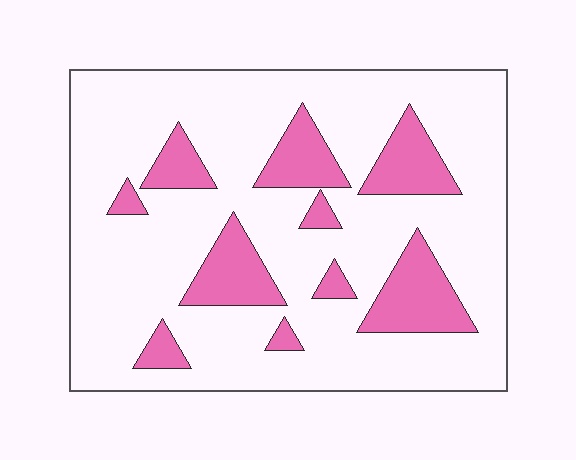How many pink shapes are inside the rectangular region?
10.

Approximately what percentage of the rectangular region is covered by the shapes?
Approximately 20%.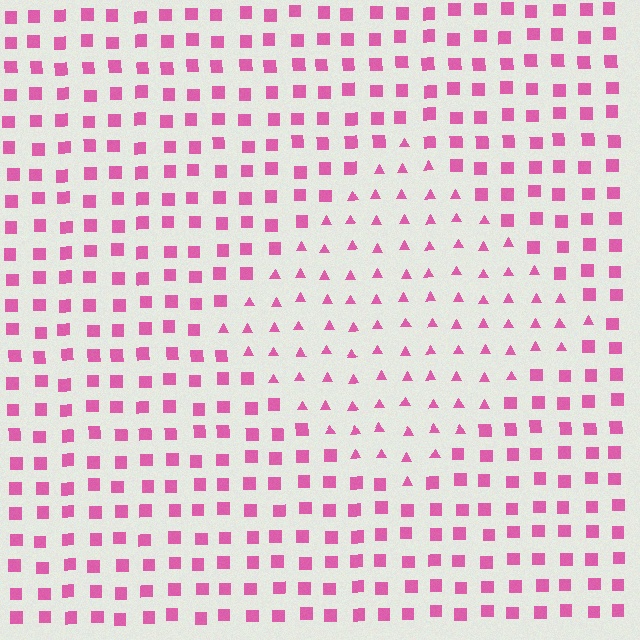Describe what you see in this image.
The image is filled with small pink elements arranged in a uniform grid. A diamond-shaped region contains triangles, while the surrounding area contains squares. The boundary is defined purely by the change in element shape.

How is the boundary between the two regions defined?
The boundary is defined by a change in element shape: triangles inside vs. squares outside. All elements share the same color and spacing.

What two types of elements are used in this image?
The image uses triangles inside the diamond region and squares outside it.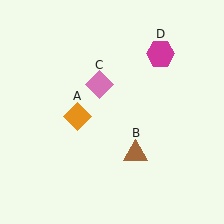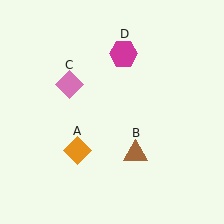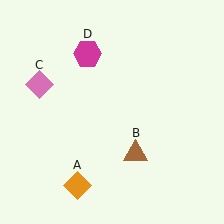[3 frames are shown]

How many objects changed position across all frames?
3 objects changed position: orange diamond (object A), pink diamond (object C), magenta hexagon (object D).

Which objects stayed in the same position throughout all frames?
Brown triangle (object B) remained stationary.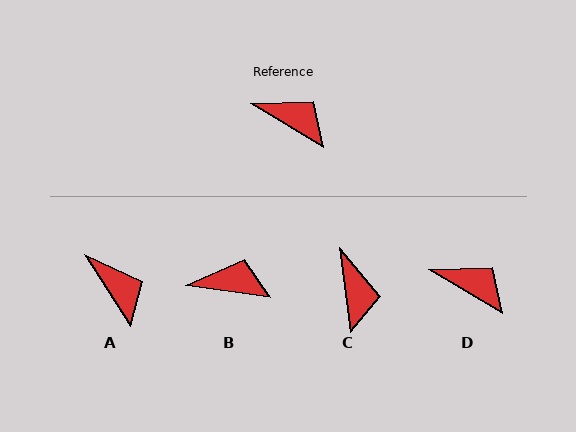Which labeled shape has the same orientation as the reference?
D.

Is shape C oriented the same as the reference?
No, it is off by about 52 degrees.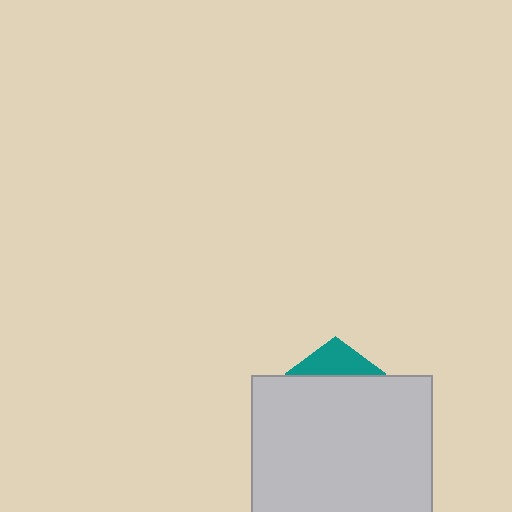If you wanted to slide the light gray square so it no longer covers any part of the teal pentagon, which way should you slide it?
Slide it down — that is the most direct way to separate the two shapes.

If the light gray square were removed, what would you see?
You would see the complete teal pentagon.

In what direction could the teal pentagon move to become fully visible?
The teal pentagon could move up. That would shift it out from behind the light gray square entirely.